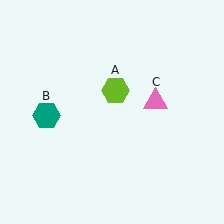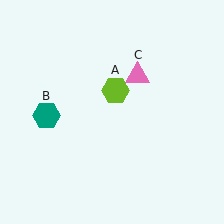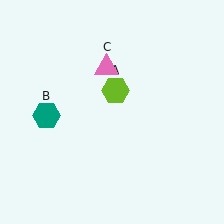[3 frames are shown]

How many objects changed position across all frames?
1 object changed position: pink triangle (object C).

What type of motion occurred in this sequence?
The pink triangle (object C) rotated counterclockwise around the center of the scene.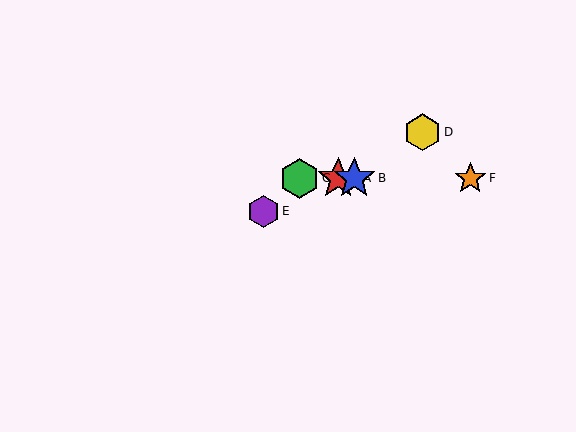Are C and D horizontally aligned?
No, C is at y≈178 and D is at y≈132.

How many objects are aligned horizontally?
4 objects (A, B, C, F) are aligned horizontally.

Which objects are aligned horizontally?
Objects A, B, C, F are aligned horizontally.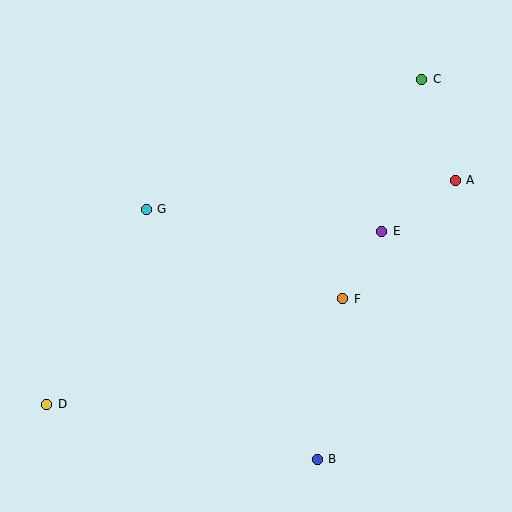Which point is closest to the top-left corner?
Point G is closest to the top-left corner.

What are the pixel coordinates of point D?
Point D is at (47, 404).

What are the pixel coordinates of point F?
Point F is at (343, 299).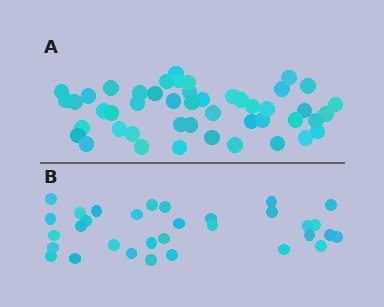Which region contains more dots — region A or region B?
Region A (the top region) has more dots.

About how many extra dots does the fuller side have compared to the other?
Region A has approximately 15 more dots than region B.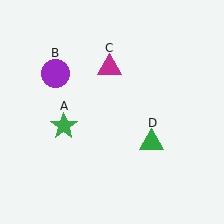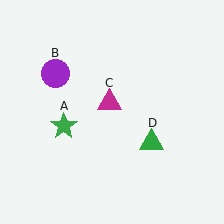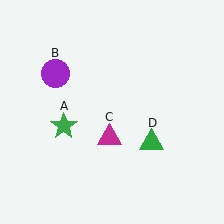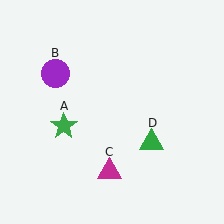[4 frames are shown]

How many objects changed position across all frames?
1 object changed position: magenta triangle (object C).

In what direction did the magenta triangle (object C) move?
The magenta triangle (object C) moved down.